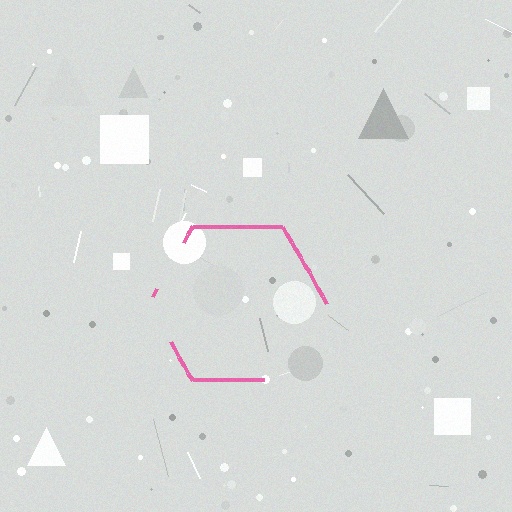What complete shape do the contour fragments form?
The contour fragments form a hexagon.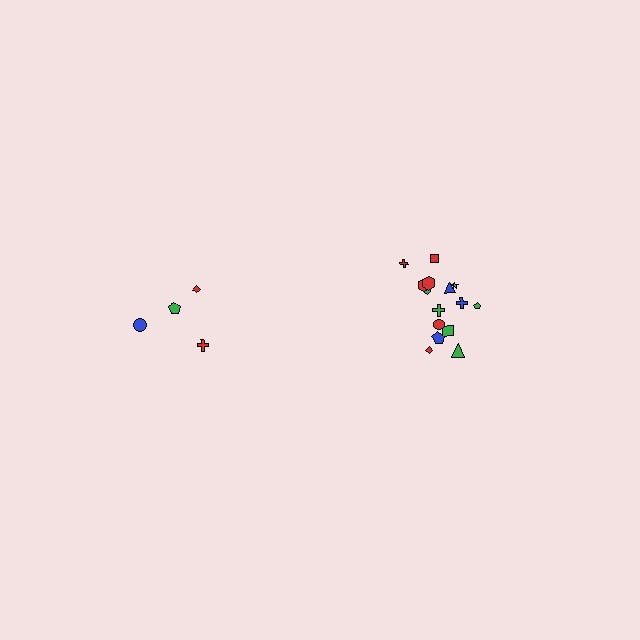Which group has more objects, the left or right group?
The right group.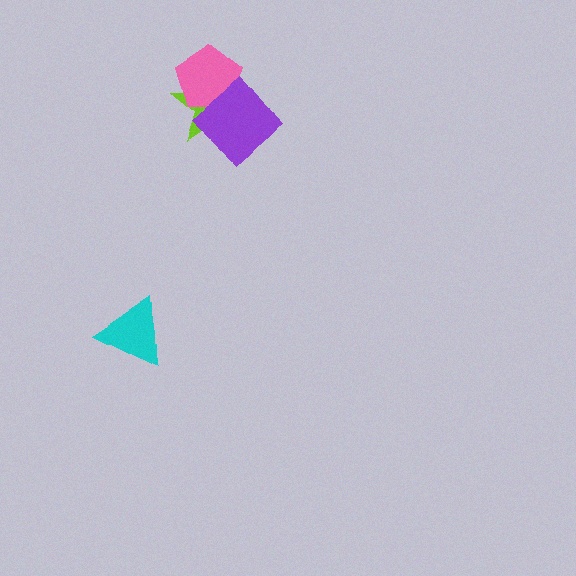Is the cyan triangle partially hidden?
No, no other shape covers it.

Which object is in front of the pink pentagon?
The purple diamond is in front of the pink pentagon.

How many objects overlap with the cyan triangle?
0 objects overlap with the cyan triangle.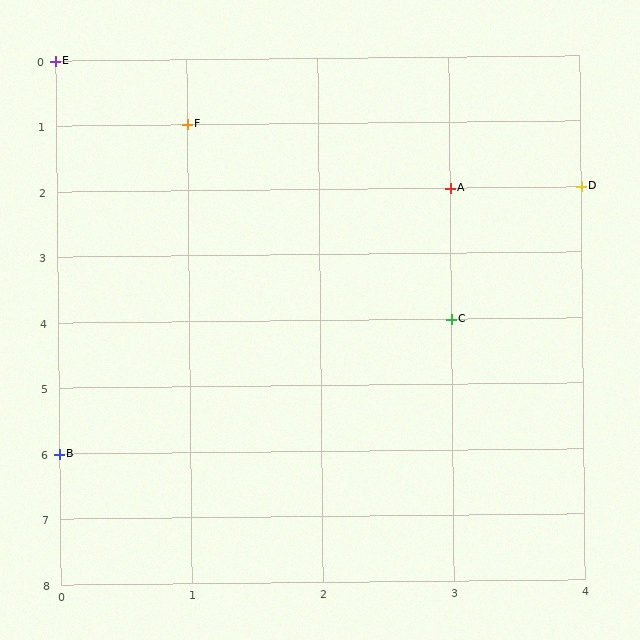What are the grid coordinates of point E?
Point E is at grid coordinates (0, 0).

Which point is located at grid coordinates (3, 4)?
Point C is at (3, 4).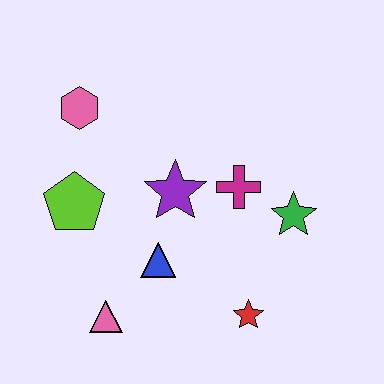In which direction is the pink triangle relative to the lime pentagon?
The pink triangle is below the lime pentagon.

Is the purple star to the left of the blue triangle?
No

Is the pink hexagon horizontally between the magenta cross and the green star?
No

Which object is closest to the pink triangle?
The blue triangle is closest to the pink triangle.